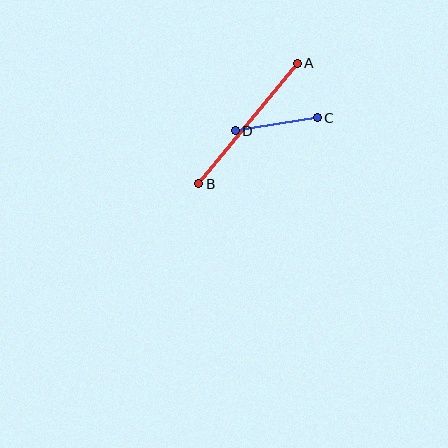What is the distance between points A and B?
The distance is approximately 156 pixels.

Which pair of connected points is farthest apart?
Points A and B are farthest apart.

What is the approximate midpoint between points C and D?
The midpoint is at approximately (276, 124) pixels.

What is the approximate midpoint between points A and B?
The midpoint is at approximately (248, 123) pixels.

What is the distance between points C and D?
The distance is approximately 84 pixels.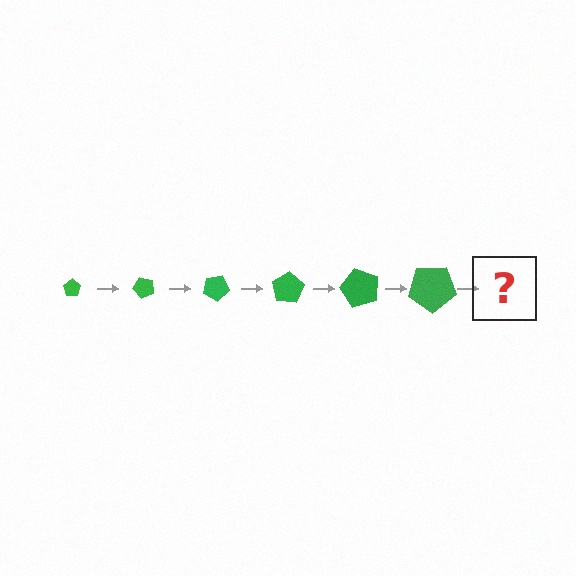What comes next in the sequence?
The next element should be a pentagon, larger than the previous one and rotated 300 degrees from the start.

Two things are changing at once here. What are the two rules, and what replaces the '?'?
The two rules are that the pentagon grows larger each step and it rotates 50 degrees each step. The '?' should be a pentagon, larger than the previous one and rotated 300 degrees from the start.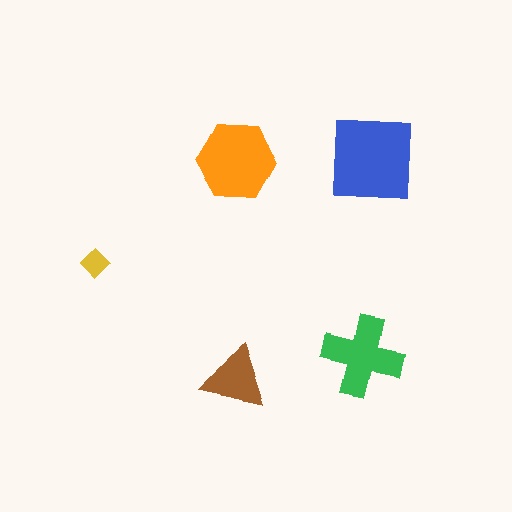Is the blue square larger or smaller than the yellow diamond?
Larger.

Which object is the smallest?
The yellow diamond.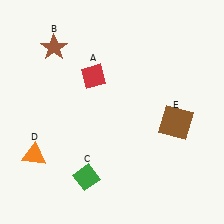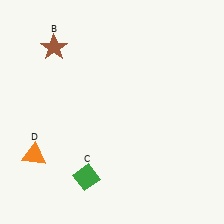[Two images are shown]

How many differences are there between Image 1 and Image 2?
There are 2 differences between the two images.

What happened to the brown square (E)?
The brown square (E) was removed in Image 2. It was in the bottom-right area of Image 1.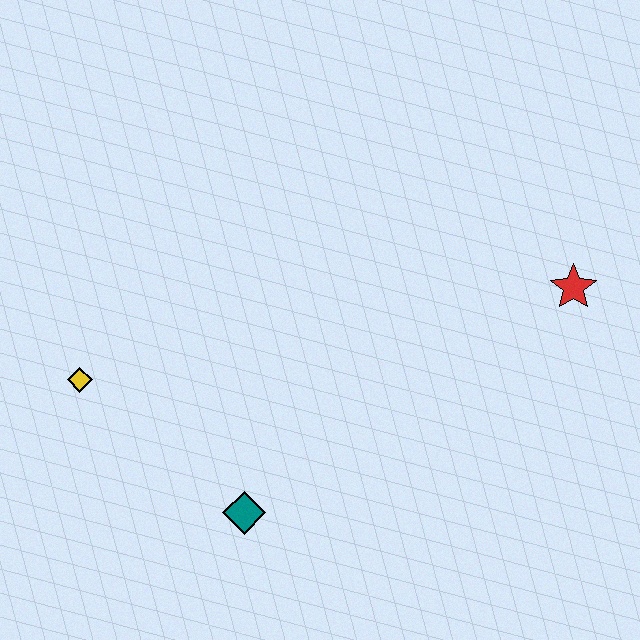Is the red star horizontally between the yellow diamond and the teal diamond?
No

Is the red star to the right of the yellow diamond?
Yes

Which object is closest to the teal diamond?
The yellow diamond is closest to the teal diamond.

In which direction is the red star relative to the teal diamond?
The red star is to the right of the teal diamond.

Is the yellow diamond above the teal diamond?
Yes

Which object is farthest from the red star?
The yellow diamond is farthest from the red star.